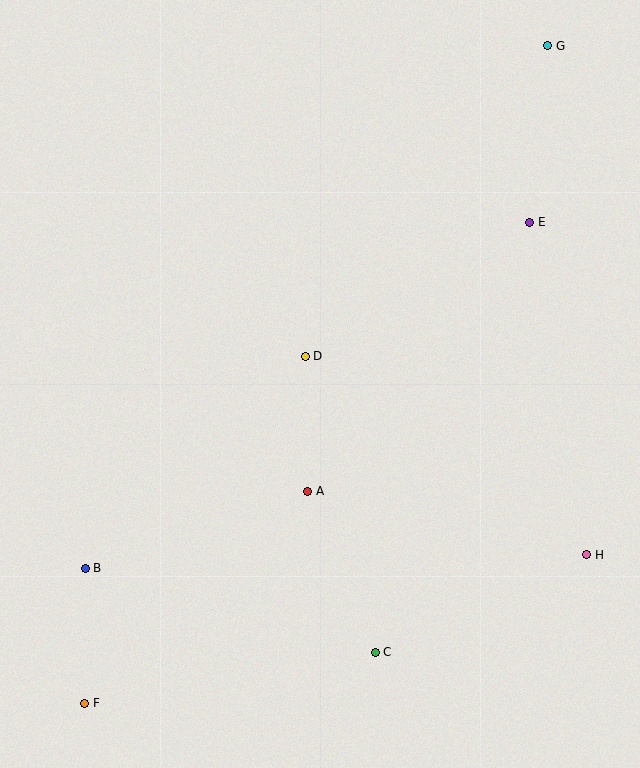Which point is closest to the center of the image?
Point D at (305, 356) is closest to the center.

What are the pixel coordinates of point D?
Point D is at (305, 356).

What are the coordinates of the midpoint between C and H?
The midpoint between C and H is at (481, 603).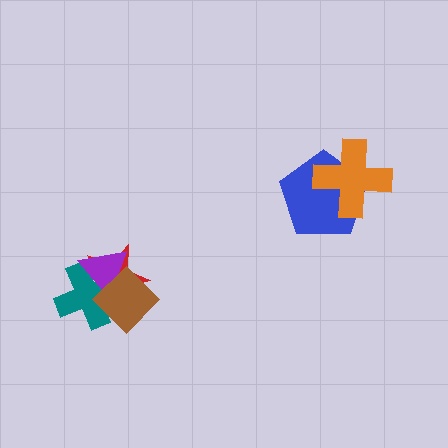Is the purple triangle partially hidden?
Yes, it is partially covered by another shape.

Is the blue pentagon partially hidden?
Yes, it is partially covered by another shape.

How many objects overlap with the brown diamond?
3 objects overlap with the brown diamond.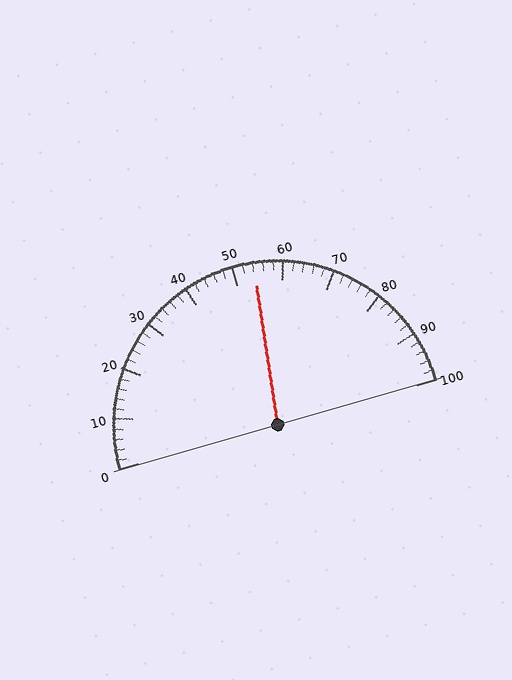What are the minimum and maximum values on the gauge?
The gauge ranges from 0 to 100.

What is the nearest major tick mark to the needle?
The nearest major tick mark is 50.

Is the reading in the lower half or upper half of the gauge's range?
The reading is in the upper half of the range (0 to 100).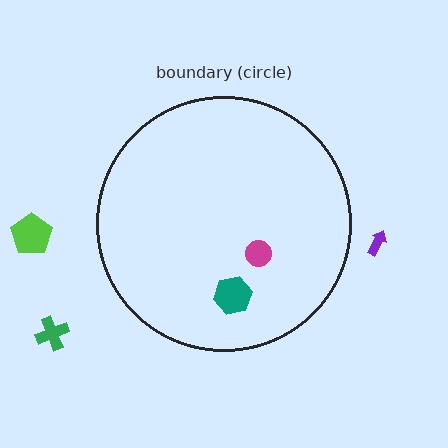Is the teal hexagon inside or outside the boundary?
Inside.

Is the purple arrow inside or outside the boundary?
Outside.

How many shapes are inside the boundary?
2 inside, 3 outside.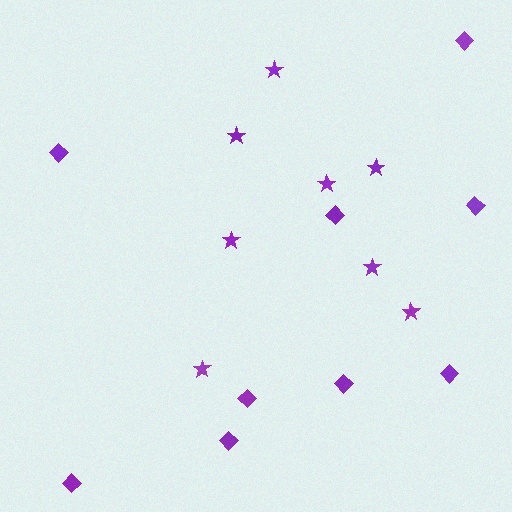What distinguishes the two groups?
There are 2 groups: one group of diamonds (9) and one group of stars (8).